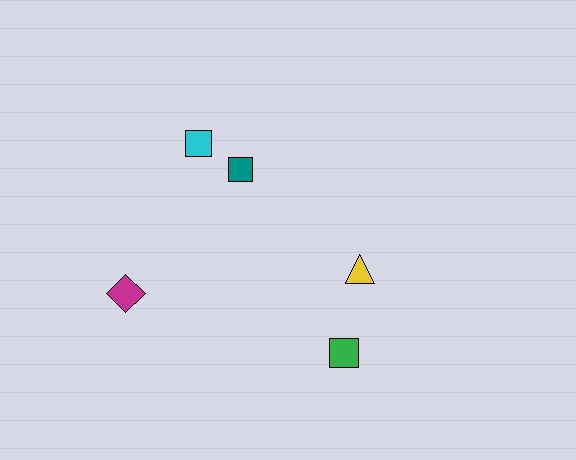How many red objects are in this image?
There are no red objects.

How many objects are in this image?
There are 5 objects.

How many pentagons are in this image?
There are no pentagons.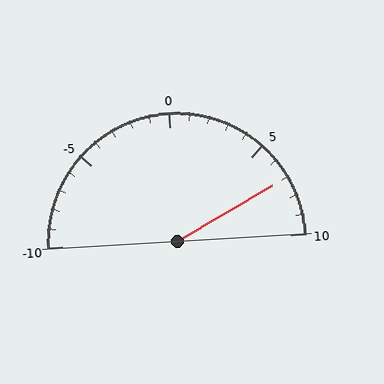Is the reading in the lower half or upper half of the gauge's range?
The reading is in the upper half of the range (-10 to 10).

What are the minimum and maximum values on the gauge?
The gauge ranges from -10 to 10.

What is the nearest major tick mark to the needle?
The nearest major tick mark is 5.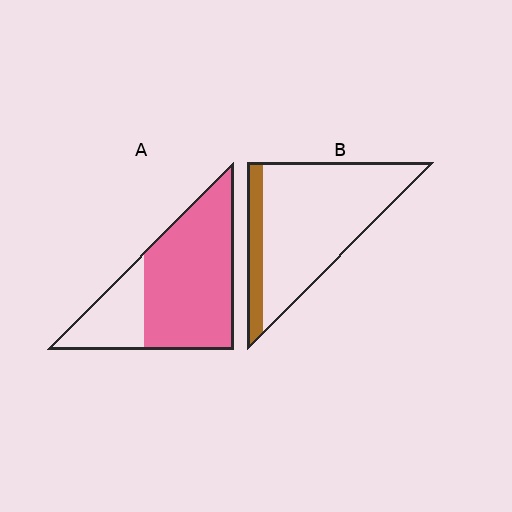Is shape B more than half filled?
No.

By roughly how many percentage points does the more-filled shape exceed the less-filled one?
By roughly 55 percentage points (A over B).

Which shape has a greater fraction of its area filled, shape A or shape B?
Shape A.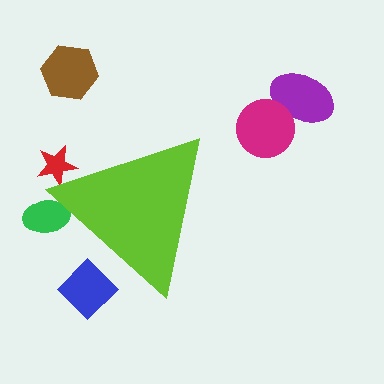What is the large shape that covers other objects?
A lime triangle.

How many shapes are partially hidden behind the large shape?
3 shapes are partially hidden.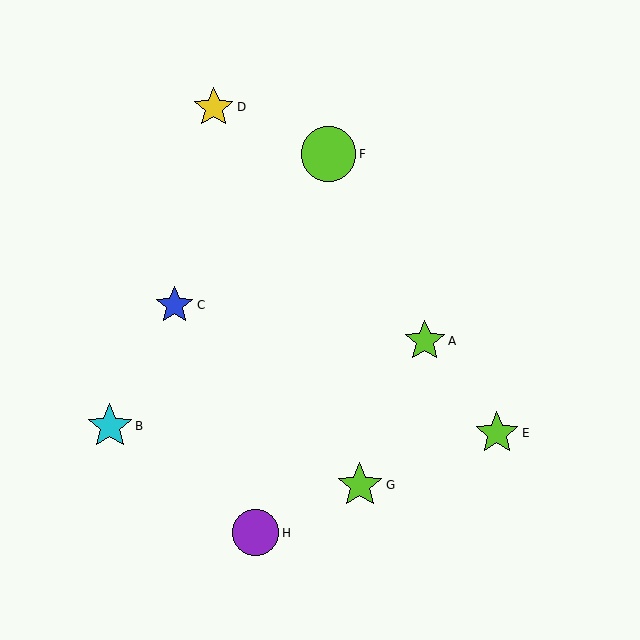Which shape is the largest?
The lime circle (labeled F) is the largest.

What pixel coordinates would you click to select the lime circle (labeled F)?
Click at (329, 154) to select the lime circle F.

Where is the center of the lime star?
The center of the lime star is at (425, 341).